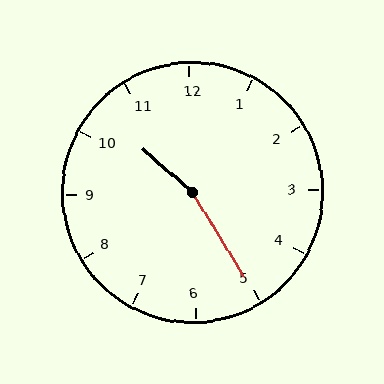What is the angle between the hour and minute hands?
Approximately 162 degrees.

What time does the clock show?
10:25.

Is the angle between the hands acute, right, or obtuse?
It is obtuse.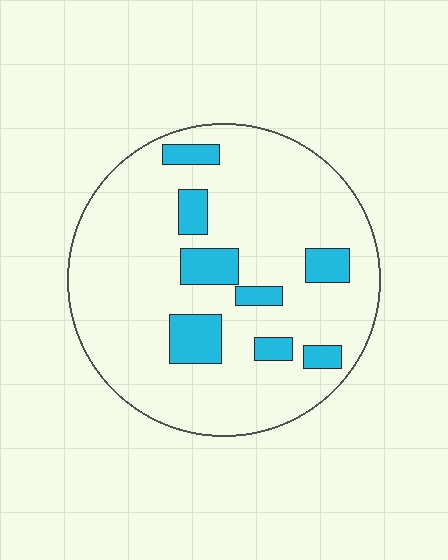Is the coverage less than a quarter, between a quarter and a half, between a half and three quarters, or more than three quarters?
Less than a quarter.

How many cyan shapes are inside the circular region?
8.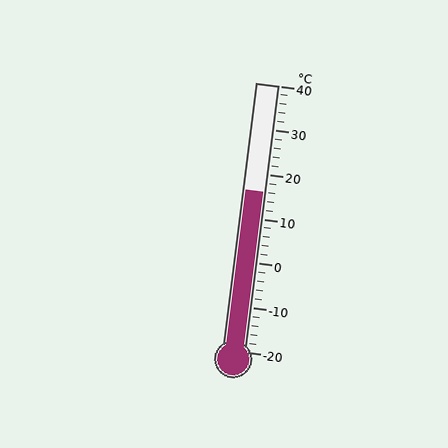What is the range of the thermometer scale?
The thermometer scale ranges from -20°C to 40°C.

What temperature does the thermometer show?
The thermometer shows approximately 16°C.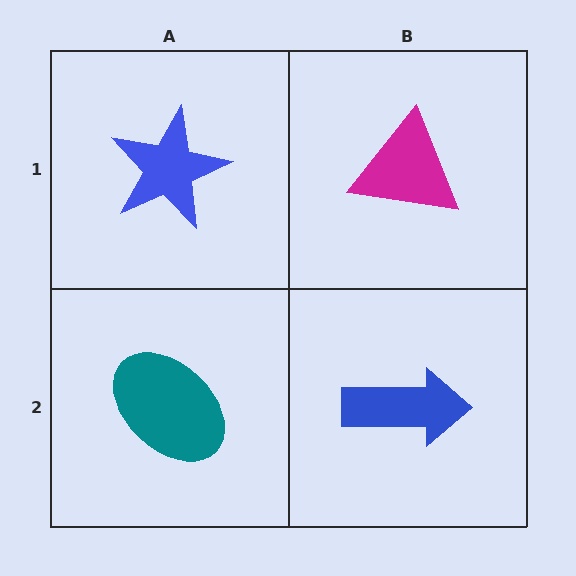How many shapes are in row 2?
2 shapes.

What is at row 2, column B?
A blue arrow.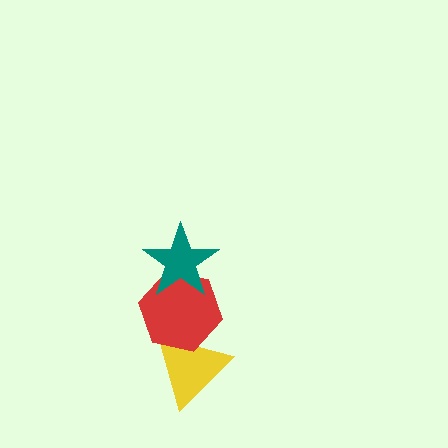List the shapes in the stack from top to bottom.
From top to bottom: the teal star, the red hexagon, the yellow triangle.